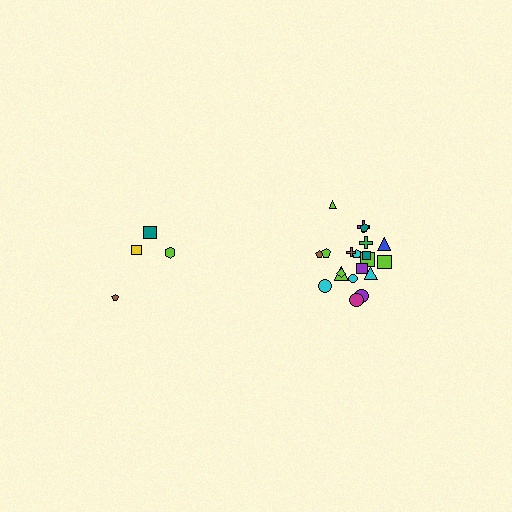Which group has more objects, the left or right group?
The right group.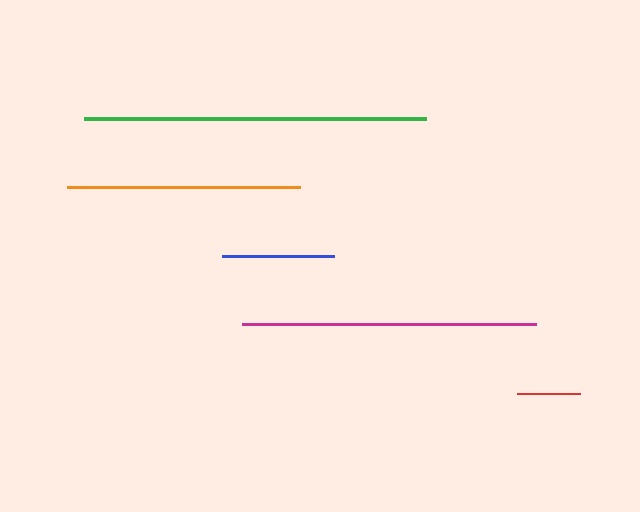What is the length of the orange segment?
The orange segment is approximately 233 pixels long.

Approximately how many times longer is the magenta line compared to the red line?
The magenta line is approximately 4.7 times the length of the red line.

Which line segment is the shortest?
The red line is the shortest at approximately 63 pixels.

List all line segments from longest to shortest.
From longest to shortest: green, magenta, orange, blue, red.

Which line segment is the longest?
The green line is the longest at approximately 342 pixels.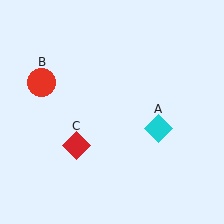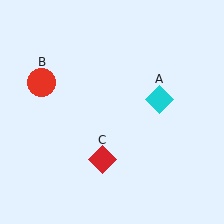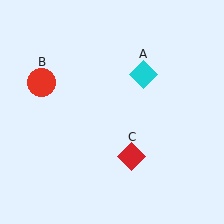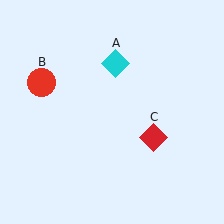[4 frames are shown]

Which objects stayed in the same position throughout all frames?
Red circle (object B) remained stationary.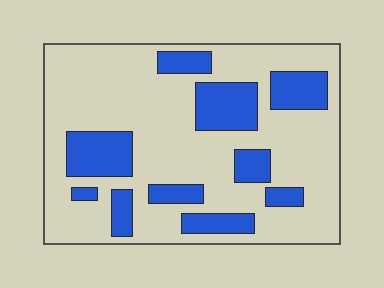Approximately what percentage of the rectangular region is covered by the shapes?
Approximately 25%.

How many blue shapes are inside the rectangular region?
10.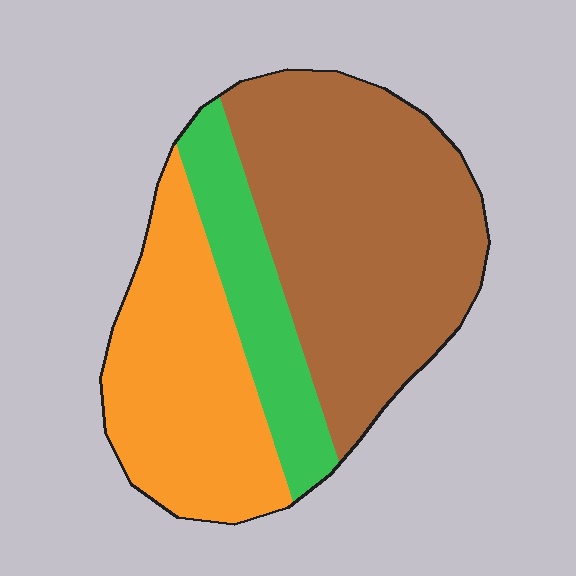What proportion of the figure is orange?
Orange covers roughly 30% of the figure.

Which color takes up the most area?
Brown, at roughly 50%.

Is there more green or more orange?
Orange.